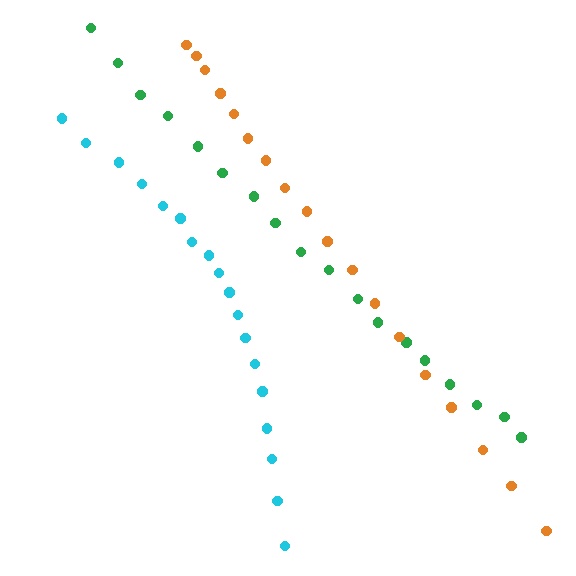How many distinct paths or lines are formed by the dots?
There are 3 distinct paths.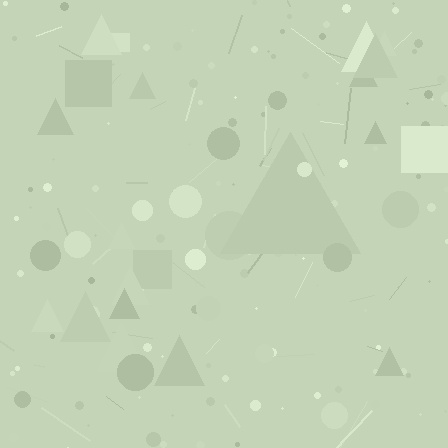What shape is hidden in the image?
A triangle is hidden in the image.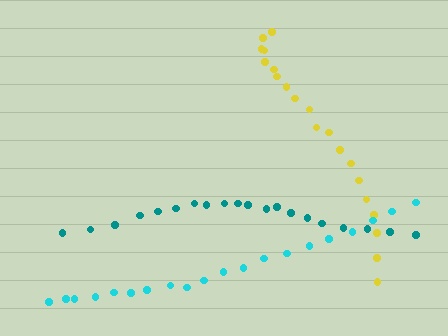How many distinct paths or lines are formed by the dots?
There are 3 distinct paths.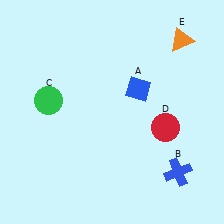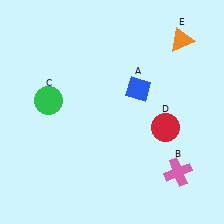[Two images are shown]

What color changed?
The cross (B) changed from blue in Image 1 to pink in Image 2.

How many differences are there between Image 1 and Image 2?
There is 1 difference between the two images.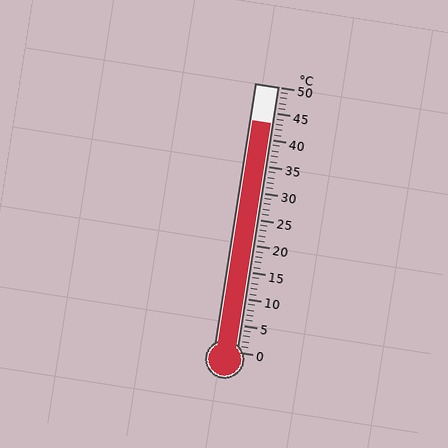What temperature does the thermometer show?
The thermometer shows approximately 43°C.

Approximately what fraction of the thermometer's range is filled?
The thermometer is filled to approximately 85% of its range.